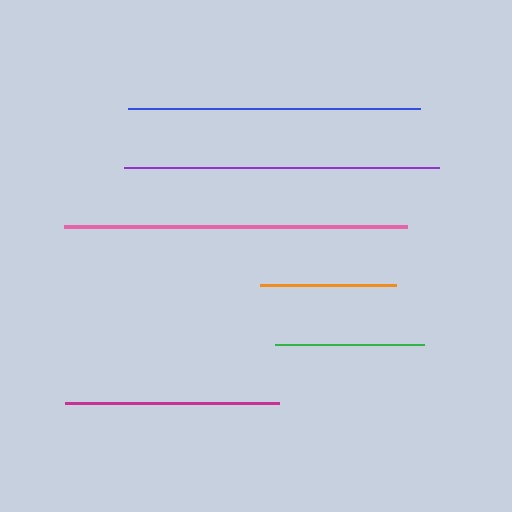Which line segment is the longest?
The pink line is the longest at approximately 343 pixels.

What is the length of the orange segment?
The orange segment is approximately 136 pixels long.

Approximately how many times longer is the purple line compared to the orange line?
The purple line is approximately 2.3 times the length of the orange line.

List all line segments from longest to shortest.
From longest to shortest: pink, purple, blue, magenta, green, orange.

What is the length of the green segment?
The green segment is approximately 148 pixels long.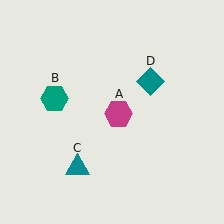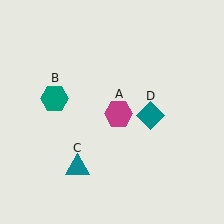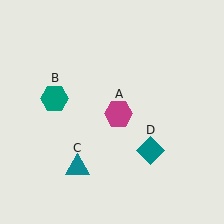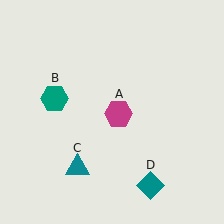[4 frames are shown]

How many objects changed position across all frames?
1 object changed position: teal diamond (object D).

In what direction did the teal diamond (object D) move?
The teal diamond (object D) moved down.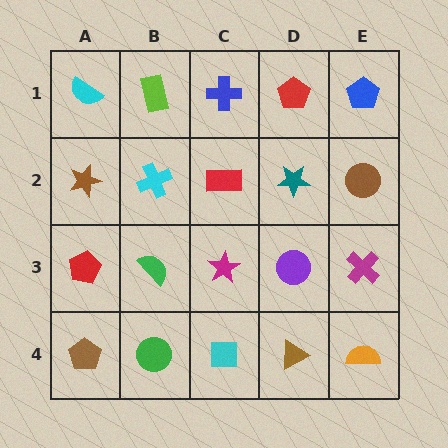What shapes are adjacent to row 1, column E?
A brown circle (row 2, column E), a red pentagon (row 1, column D).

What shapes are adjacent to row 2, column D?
A red pentagon (row 1, column D), a purple circle (row 3, column D), a red rectangle (row 2, column C), a brown circle (row 2, column E).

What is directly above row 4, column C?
A magenta star.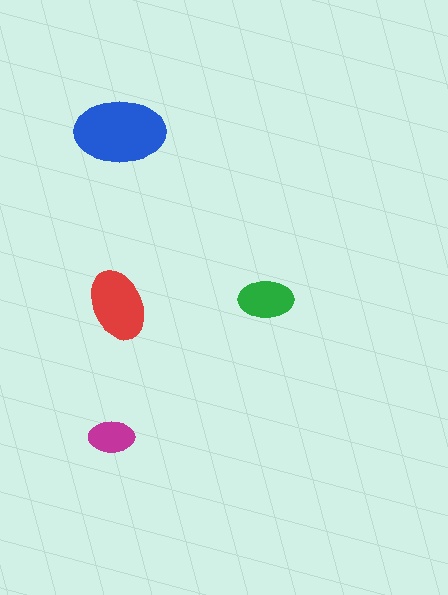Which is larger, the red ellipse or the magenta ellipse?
The red one.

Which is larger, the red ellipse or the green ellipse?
The red one.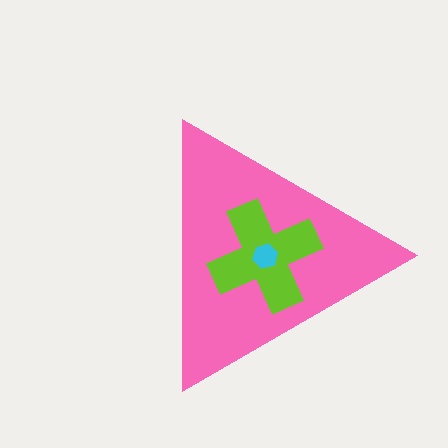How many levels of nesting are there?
3.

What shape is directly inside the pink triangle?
The lime cross.